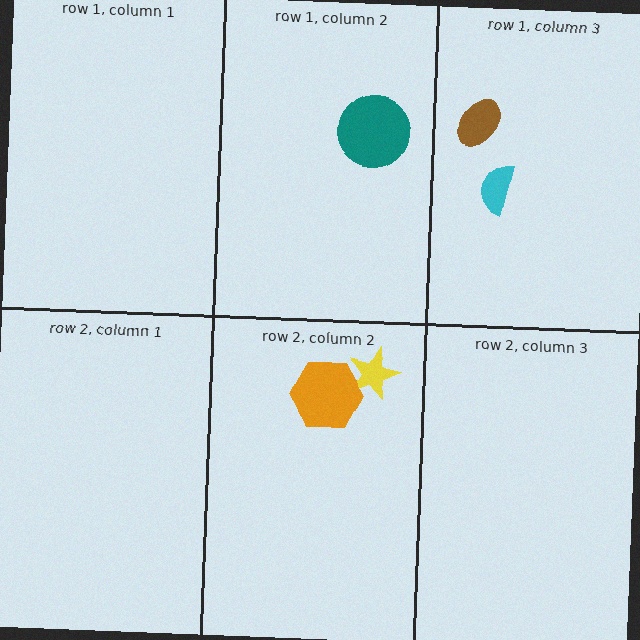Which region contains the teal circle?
The row 1, column 2 region.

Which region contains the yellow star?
The row 2, column 2 region.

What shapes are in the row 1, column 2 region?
The teal circle.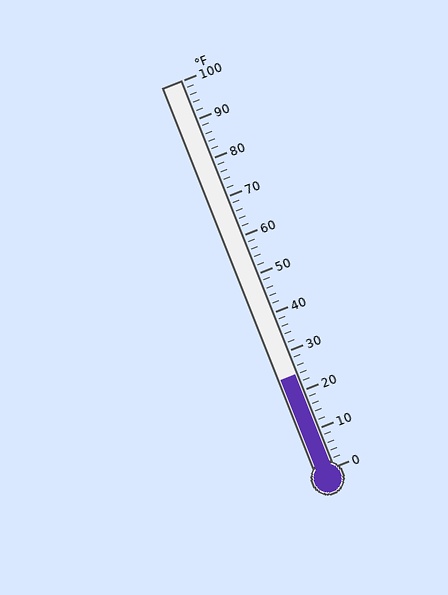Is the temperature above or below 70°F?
The temperature is below 70°F.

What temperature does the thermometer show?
The thermometer shows approximately 24°F.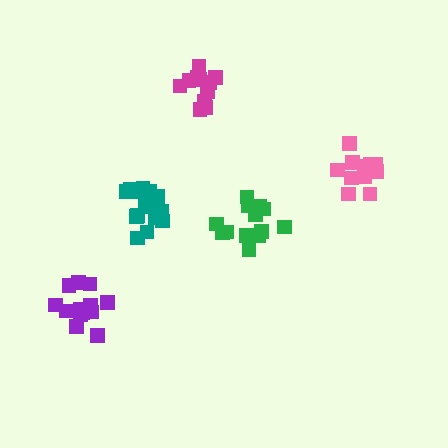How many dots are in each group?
Group 1: 17 dots, Group 2: 13 dots, Group 3: 14 dots, Group 4: 11 dots, Group 5: 12 dots (67 total).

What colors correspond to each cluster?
The clusters are colored: teal, green, purple, magenta, pink.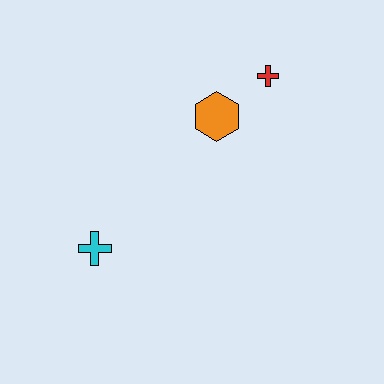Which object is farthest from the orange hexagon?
The cyan cross is farthest from the orange hexagon.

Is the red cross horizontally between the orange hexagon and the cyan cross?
No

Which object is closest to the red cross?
The orange hexagon is closest to the red cross.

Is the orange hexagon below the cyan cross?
No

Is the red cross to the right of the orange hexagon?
Yes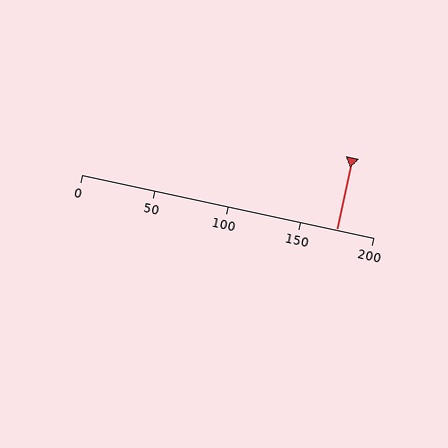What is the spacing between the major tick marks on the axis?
The major ticks are spaced 50 apart.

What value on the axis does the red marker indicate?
The marker indicates approximately 175.